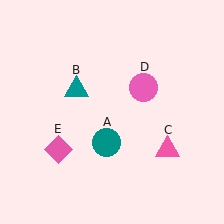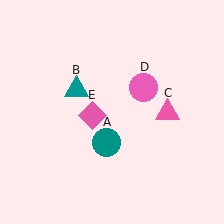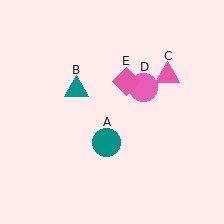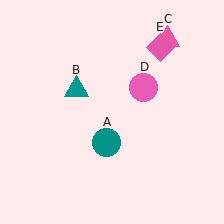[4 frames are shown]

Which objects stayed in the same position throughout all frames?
Teal circle (object A) and teal triangle (object B) and pink circle (object D) remained stationary.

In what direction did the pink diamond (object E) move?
The pink diamond (object E) moved up and to the right.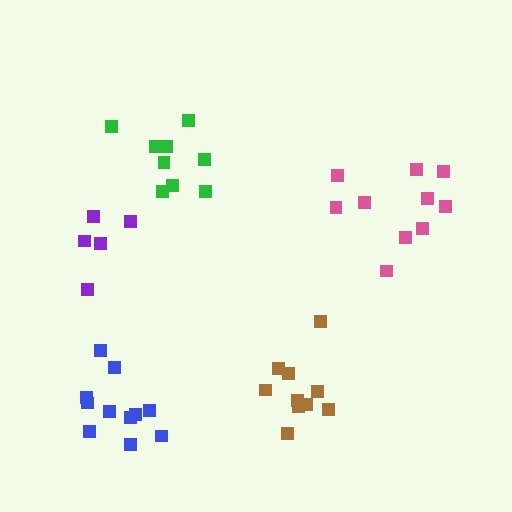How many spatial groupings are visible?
There are 5 spatial groupings.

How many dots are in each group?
Group 1: 9 dots, Group 2: 10 dots, Group 3: 5 dots, Group 4: 10 dots, Group 5: 11 dots (45 total).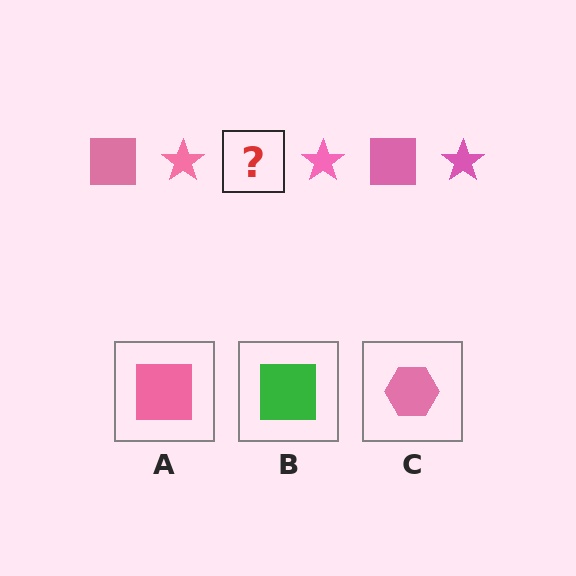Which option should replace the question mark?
Option A.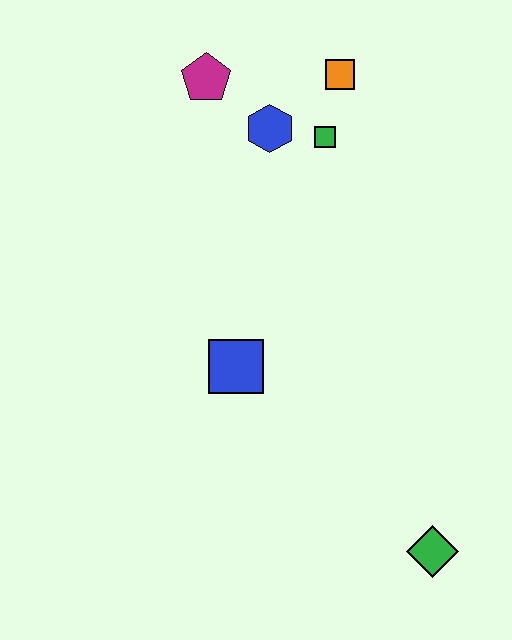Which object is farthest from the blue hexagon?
The green diamond is farthest from the blue hexagon.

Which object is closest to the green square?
The blue hexagon is closest to the green square.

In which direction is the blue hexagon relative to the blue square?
The blue hexagon is above the blue square.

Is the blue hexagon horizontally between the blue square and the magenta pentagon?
No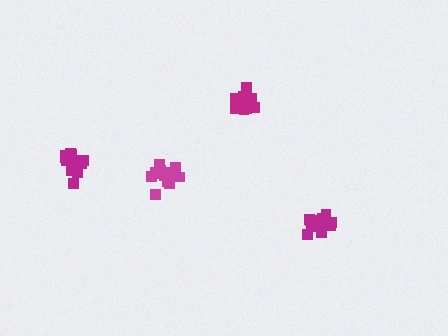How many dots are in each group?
Group 1: 17 dots, Group 2: 14 dots, Group 3: 15 dots, Group 4: 15 dots (61 total).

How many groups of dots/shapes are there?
There are 4 groups.